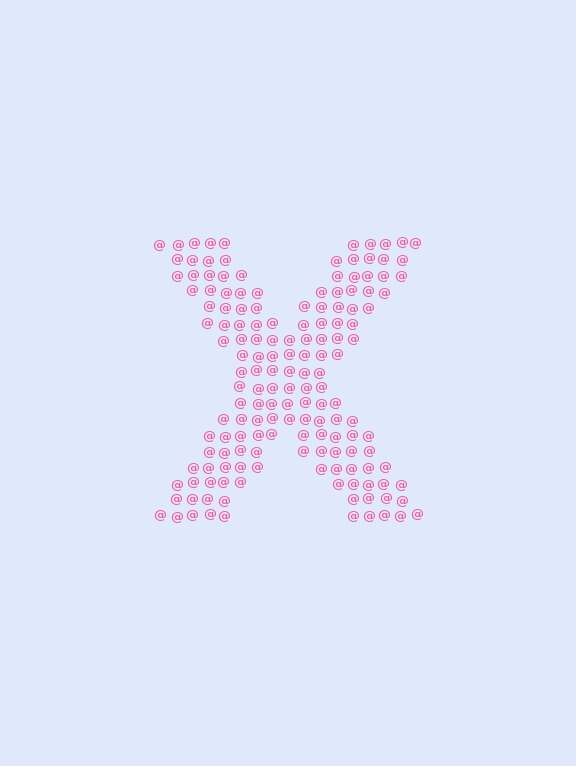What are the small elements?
The small elements are at signs.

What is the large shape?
The large shape is the letter X.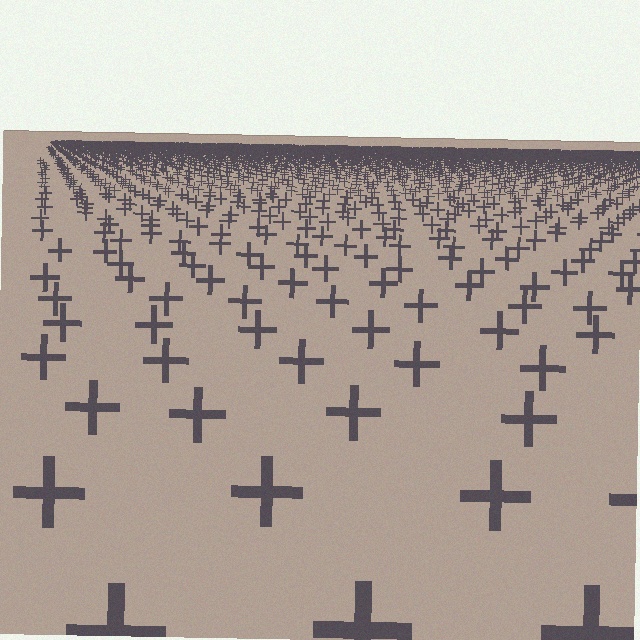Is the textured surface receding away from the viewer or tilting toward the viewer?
The surface is receding away from the viewer. Texture elements get smaller and denser toward the top.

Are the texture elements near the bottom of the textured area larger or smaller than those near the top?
Larger. Near the bottom, elements are closer to the viewer and appear at a bigger on-screen size.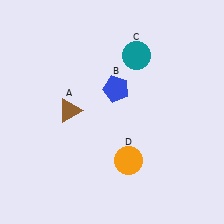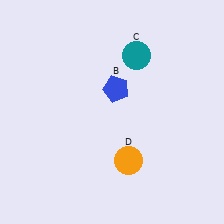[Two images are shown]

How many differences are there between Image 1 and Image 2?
There is 1 difference between the two images.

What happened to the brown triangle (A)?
The brown triangle (A) was removed in Image 2. It was in the top-left area of Image 1.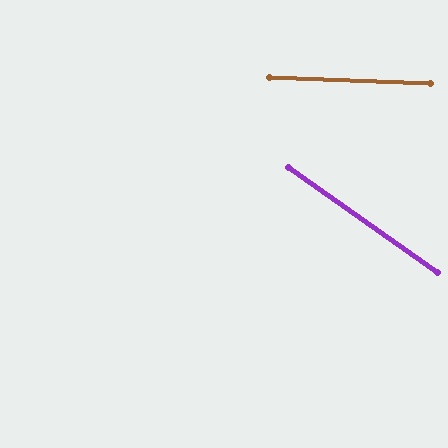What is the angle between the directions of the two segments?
Approximately 33 degrees.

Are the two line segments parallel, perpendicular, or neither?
Neither parallel nor perpendicular — they differ by about 33°.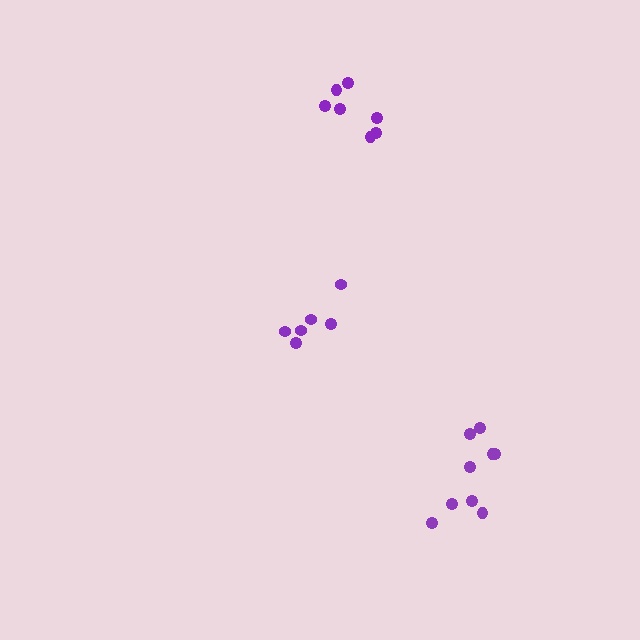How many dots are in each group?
Group 1: 6 dots, Group 2: 9 dots, Group 3: 7 dots (22 total).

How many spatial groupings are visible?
There are 3 spatial groupings.